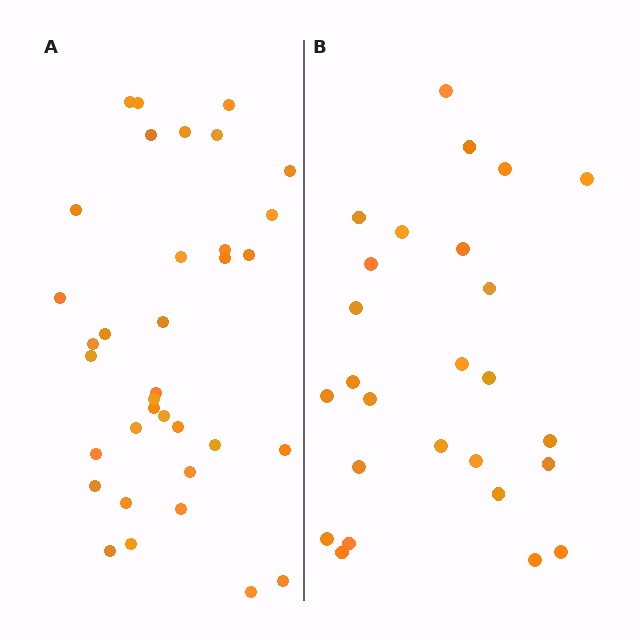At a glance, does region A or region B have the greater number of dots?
Region A (the left region) has more dots.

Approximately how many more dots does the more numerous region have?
Region A has roughly 8 or so more dots than region B.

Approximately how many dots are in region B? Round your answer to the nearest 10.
About 30 dots. (The exact count is 26, which rounds to 30.)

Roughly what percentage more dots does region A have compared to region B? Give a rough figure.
About 35% more.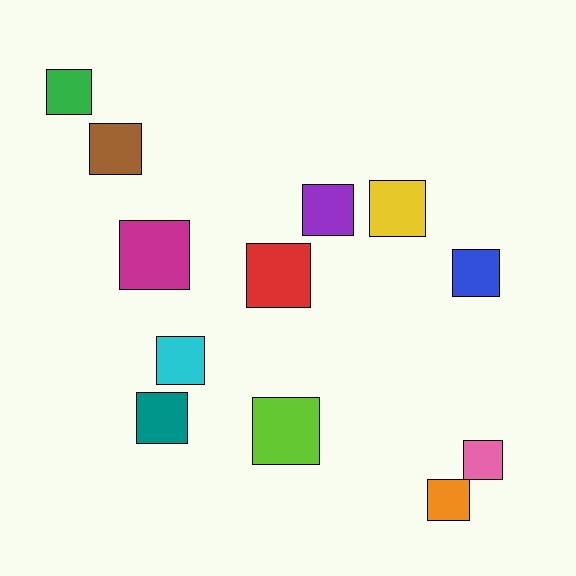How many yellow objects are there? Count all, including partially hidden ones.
There is 1 yellow object.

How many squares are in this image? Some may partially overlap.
There are 12 squares.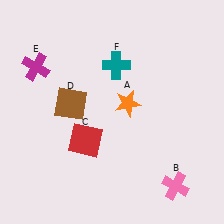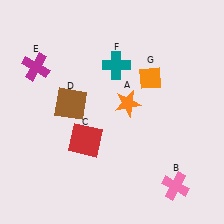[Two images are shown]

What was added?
An orange diamond (G) was added in Image 2.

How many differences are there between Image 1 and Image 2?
There is 1 difference between the two images.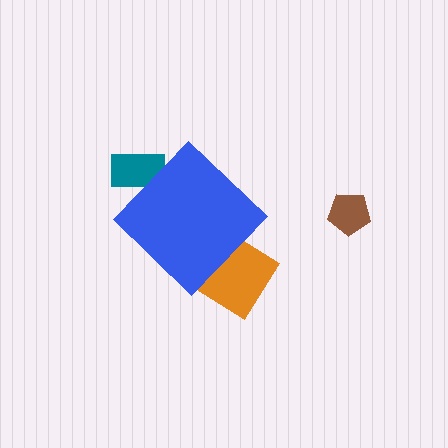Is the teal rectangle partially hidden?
Yes, the teal rectangle is partially hidden behind the blue diamond.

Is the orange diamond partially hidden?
Yes, the orange diamond is partially hidden behind the blue diamond.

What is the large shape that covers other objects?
A blue diamond.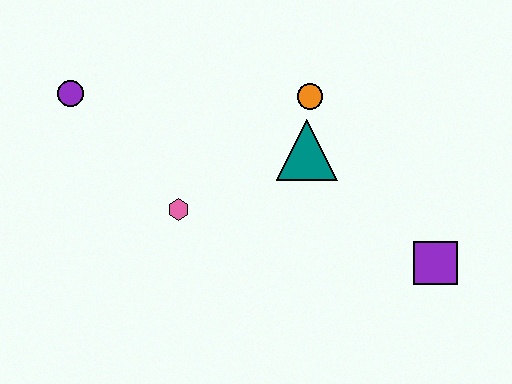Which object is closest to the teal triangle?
The orange circle is closest to the teal triangle.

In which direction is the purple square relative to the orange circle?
The purple square is below the orange circle.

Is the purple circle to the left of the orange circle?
Yes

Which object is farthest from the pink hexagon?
The purple square is farthest from the pink hexagon.